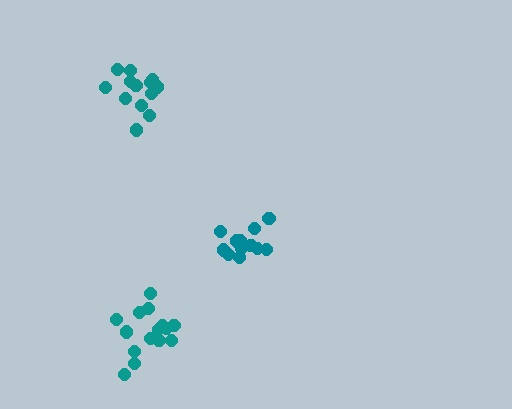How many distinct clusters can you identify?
There are 3 distinct clusters.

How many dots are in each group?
Group 1: 13 dots, Group 2: 12 dots, Group 3: 15 dots (40 total).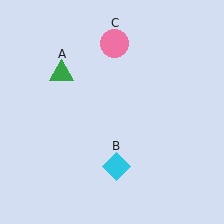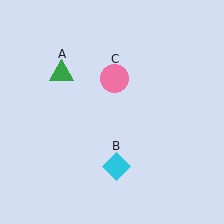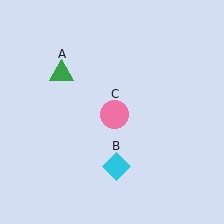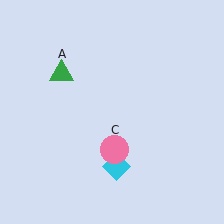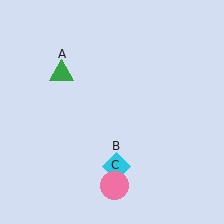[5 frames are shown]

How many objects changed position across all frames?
1 object changed position: pink circle (object C).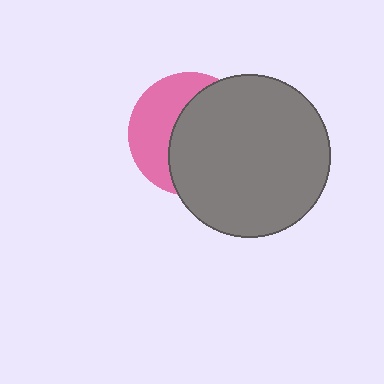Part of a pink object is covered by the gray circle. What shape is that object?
It is a circle.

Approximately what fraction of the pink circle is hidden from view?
Roughly 60% of the pink circle is hidden behind the gray circle.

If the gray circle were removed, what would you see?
You would see the complete pink circle.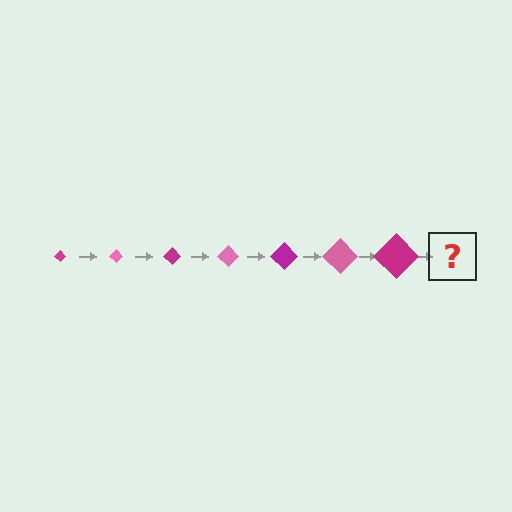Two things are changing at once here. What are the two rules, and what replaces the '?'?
The two rules are that the diamond grows larger each step and the color cycles through magenta and pink. The '?' should be a pink diamond, larger than the previous one.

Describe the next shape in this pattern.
It should be a pink diamond, larger than the previous one.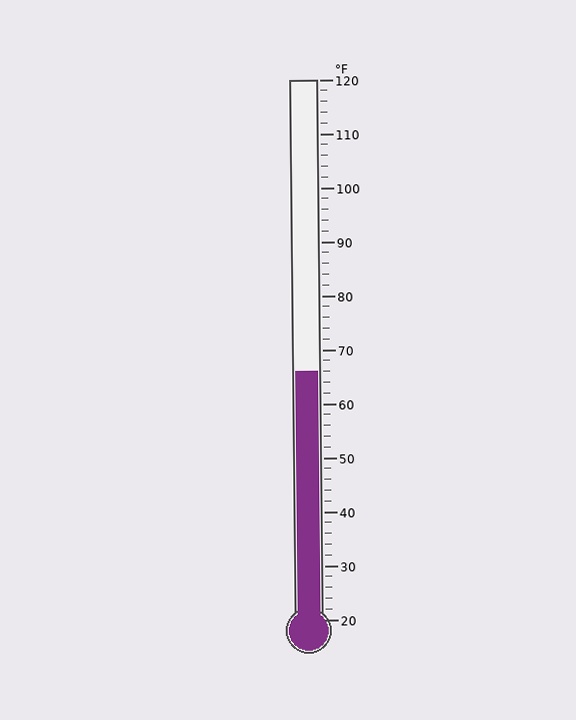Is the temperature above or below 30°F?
The temperature is above 30°F.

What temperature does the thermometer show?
The thermometer shows approximately 66°F.